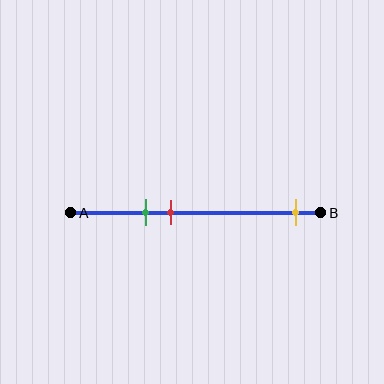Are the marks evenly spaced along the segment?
No, the marks are not evenly spaced.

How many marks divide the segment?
There are 3 marks dividing the segment.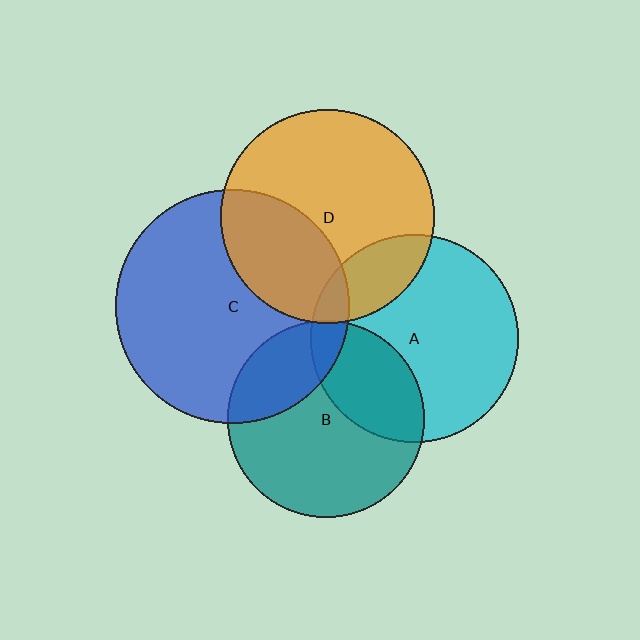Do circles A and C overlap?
Yes.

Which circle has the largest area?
Circle C (blue).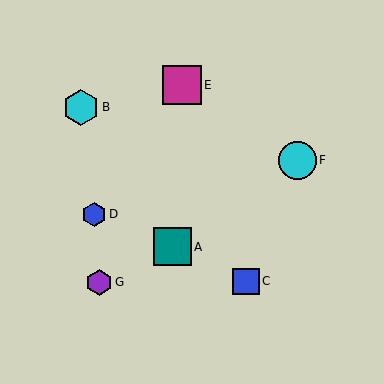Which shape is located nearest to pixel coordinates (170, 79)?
The magenta square (labeled E) at (182, 85) is nearest to that location.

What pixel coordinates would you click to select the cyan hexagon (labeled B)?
Click at (81, 107) to select the cyan hexagon B.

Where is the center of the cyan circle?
The center of the cyan circle is at (297, 160).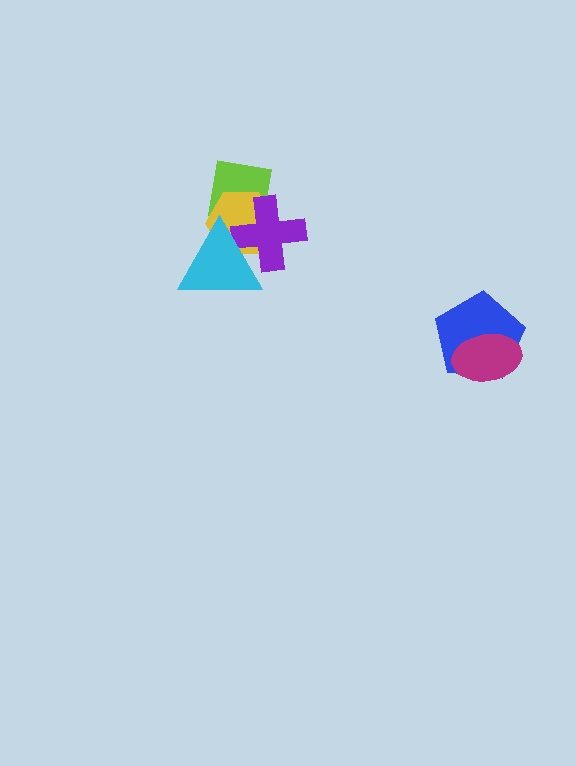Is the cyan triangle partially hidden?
No, no other shape covers it.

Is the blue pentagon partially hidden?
Yes, it is partially covered by another shape.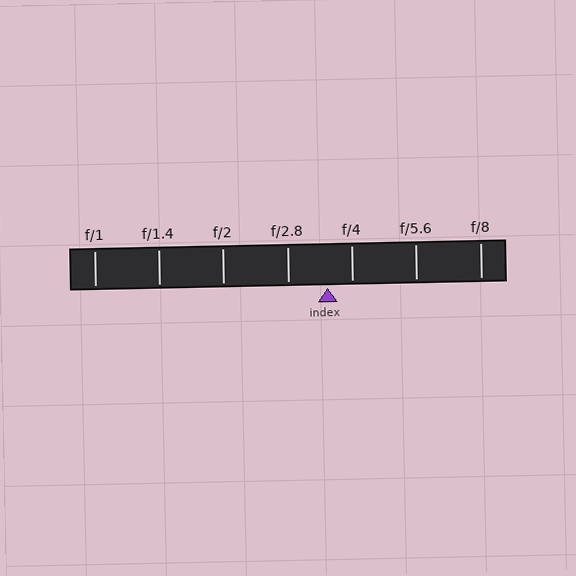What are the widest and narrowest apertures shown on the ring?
The widest aperture shown is f/1 and the narrowest is f/8.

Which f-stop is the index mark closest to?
The index mark is closest to f/4.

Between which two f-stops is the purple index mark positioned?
The index mark is between f/2.8 and f/4.